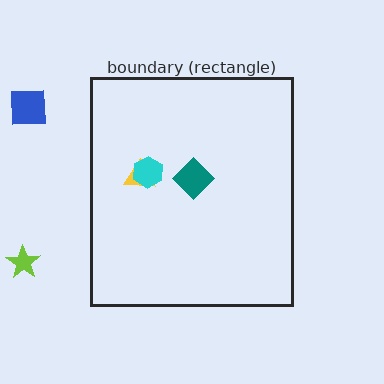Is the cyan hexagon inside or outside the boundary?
Inside.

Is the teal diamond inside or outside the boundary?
Inside.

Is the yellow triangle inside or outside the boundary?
Inside.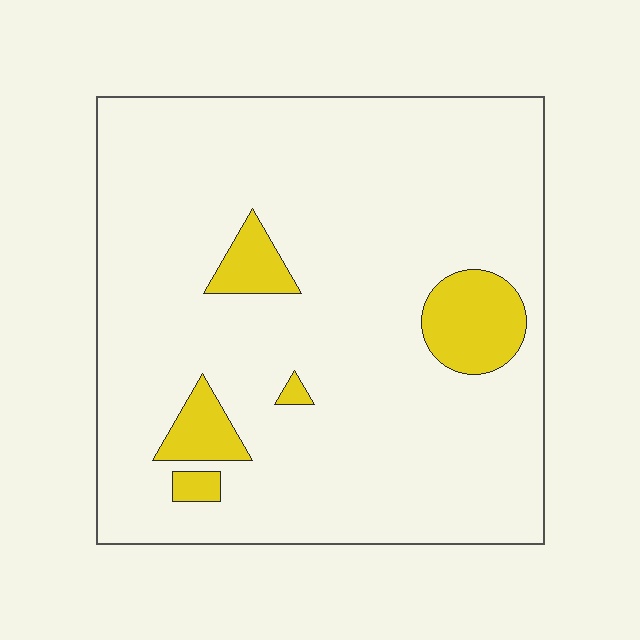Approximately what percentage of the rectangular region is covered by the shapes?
Approximately 10%.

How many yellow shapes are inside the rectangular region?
5.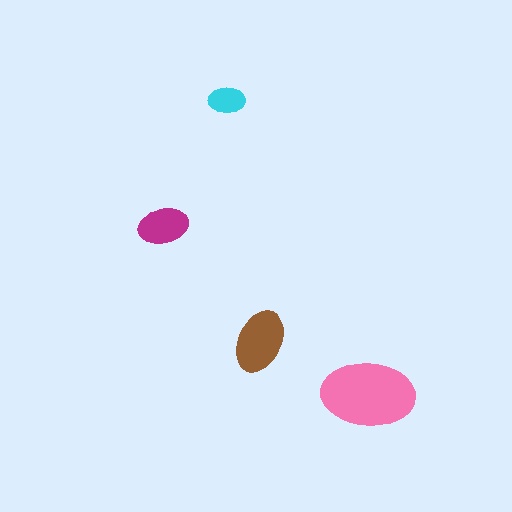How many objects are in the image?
There are 4 objects in the image.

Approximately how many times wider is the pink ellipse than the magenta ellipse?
About 2 times wider.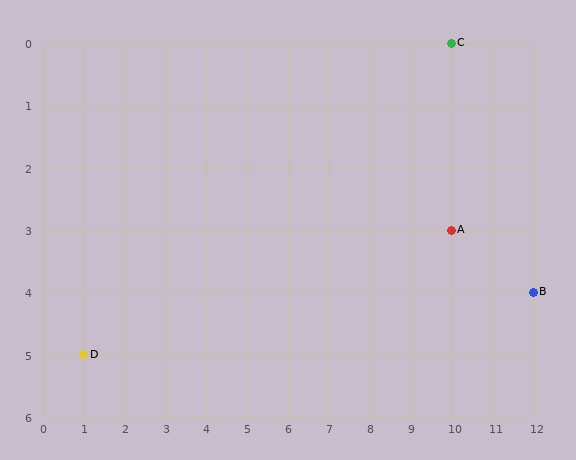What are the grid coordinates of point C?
Point C is at grid coordinates (10, 0).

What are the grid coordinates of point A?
Point A is at grid coordinates (10, 3).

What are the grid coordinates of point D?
Point D is at grid coordinates (1, 5).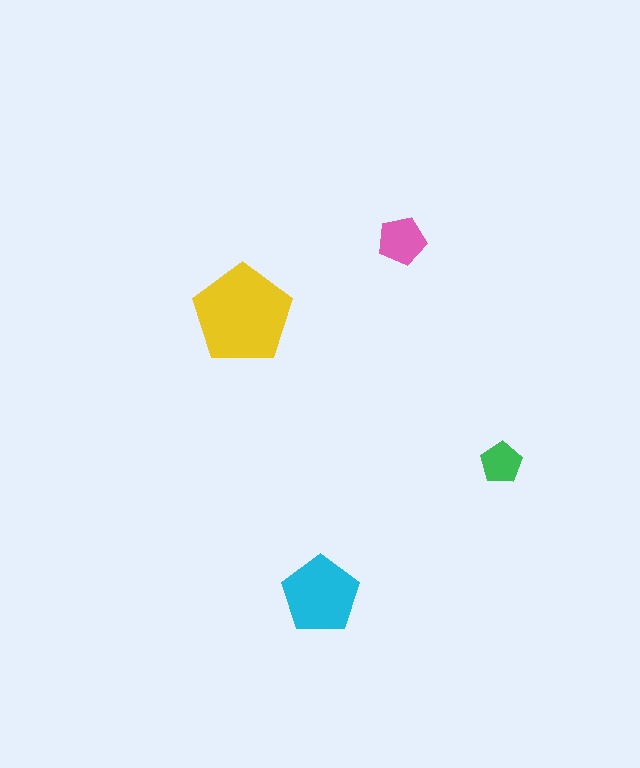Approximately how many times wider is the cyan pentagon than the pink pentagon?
About 1.5 times wider.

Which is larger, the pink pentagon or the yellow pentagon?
The yellow one.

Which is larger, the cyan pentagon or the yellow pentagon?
The yellow one.